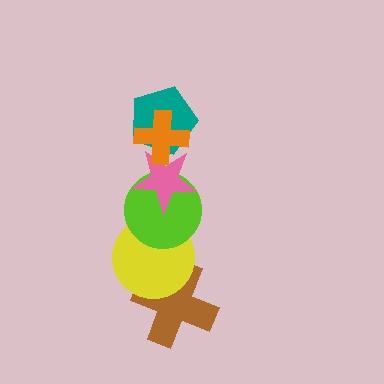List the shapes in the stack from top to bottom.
From top to bottom: the orange cross, the teal pentagon, the pink star, the lime circle, the yellow circle, the brown cross.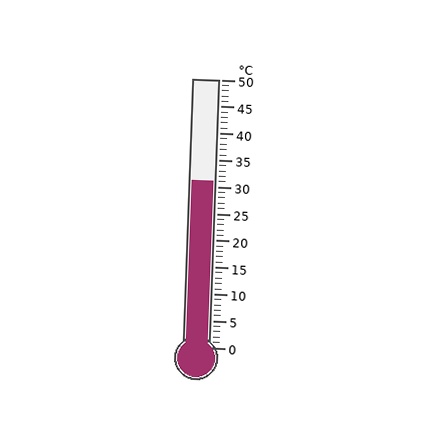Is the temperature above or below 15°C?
The temperature is above 15°C.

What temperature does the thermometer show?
The thermometer shows approximately 31°C.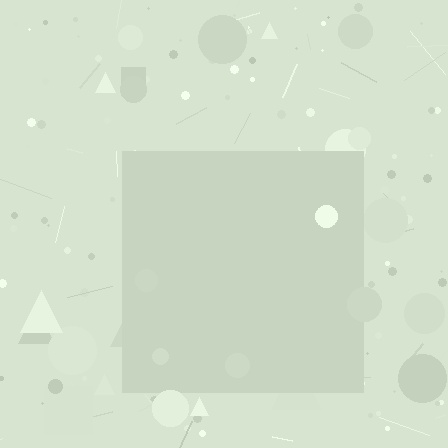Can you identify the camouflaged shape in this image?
The camouflaged shape is a square.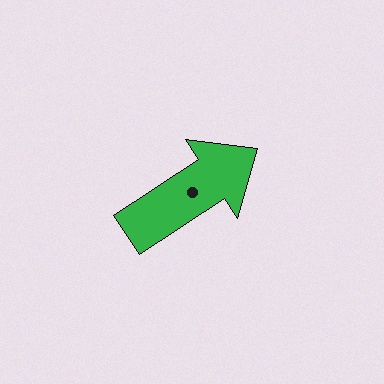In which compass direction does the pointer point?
Northeast.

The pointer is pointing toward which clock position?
Roughly 2 o'clock.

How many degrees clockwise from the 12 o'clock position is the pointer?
Approximately 57 degrees.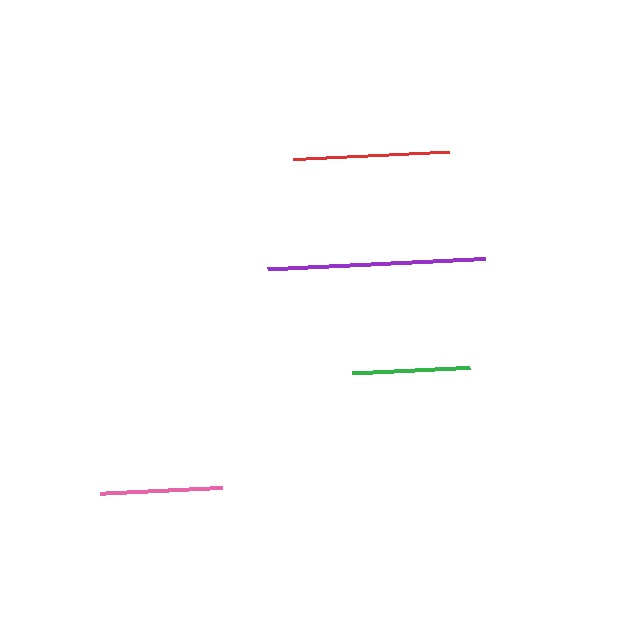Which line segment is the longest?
The purple line is the longest at approximately 218 pixels.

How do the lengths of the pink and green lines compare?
The pink and green lines are approximately the same length.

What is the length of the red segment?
The red segment is approximately 156 pixels long.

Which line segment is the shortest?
The green line is the shortest at approximately 117 pixels.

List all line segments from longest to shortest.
From longest to shortest: purple, red, pink, green.